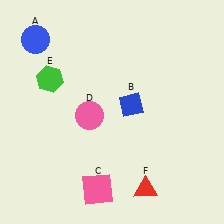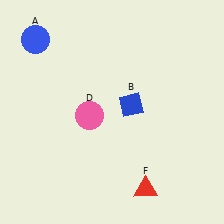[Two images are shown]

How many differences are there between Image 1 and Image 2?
There are 2 differences between the two images.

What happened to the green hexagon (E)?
The green hexagon (E) was removed in Image 2. It was in the top-left area of Image 1.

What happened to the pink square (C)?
The pink square (C) was removed in Image 2. It was in the bottom-left area of Image 1.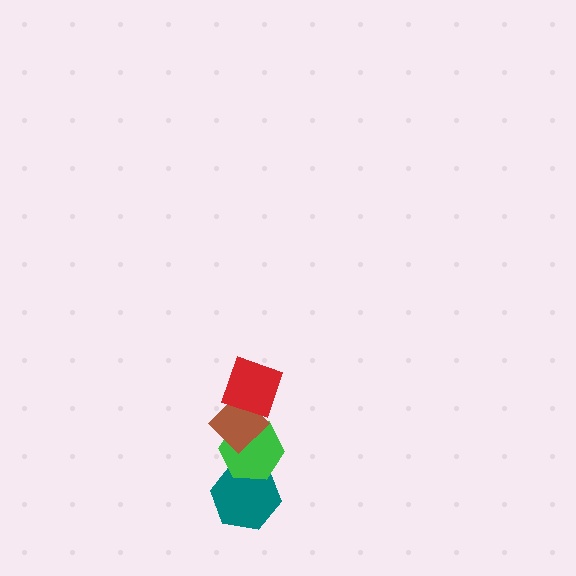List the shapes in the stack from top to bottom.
From top to bottom: the red square, the brown diamond, the green hexagon, the teal hexagon.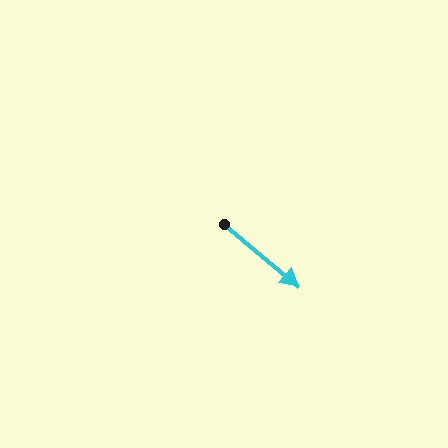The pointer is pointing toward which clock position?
Roughly 4 o'clock.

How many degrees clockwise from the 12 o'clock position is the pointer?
Approximately 130 degrees.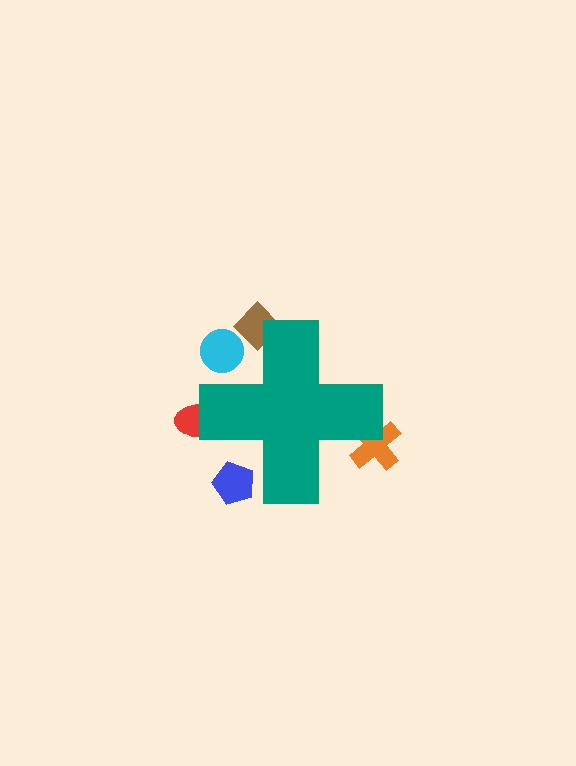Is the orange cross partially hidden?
Yes, the orange cross is partially hidden behind the teal cross.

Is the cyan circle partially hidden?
Yes, the cyan circle is partially hidden behind the teal cross.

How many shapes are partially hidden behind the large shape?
5 shapes are partially hidden.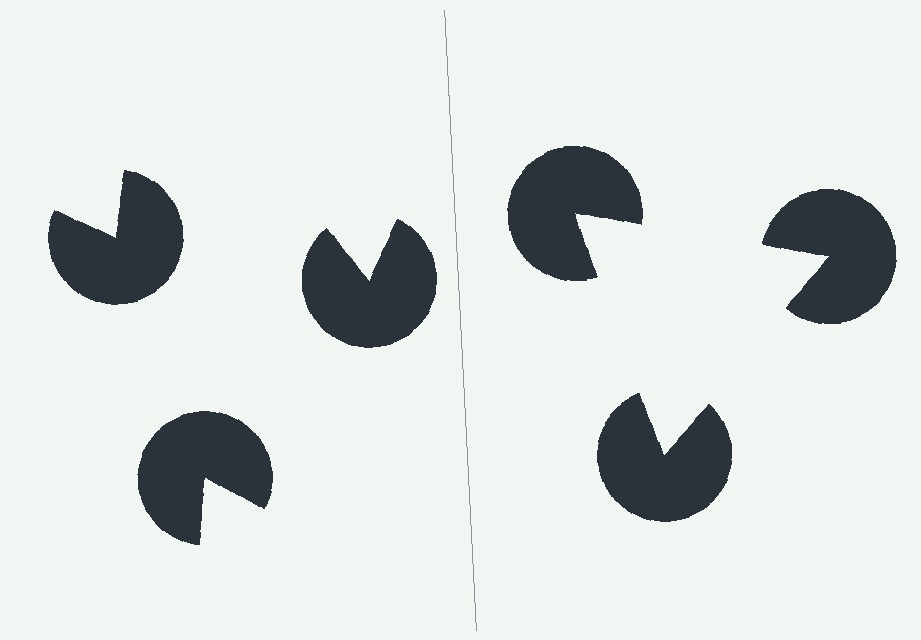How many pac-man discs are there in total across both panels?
6 — 3 on each side.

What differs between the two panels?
The pac-man discs are positioned identically on both sides; only the wedge orientations differ. On the right they align to a triangle; on the left they are misaligned.